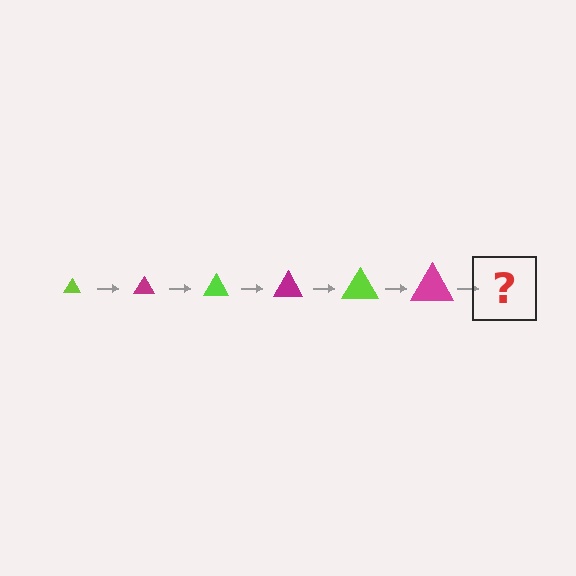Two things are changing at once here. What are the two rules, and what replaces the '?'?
The two rules are that the triangle grows larger each step and the color cycles through lime and magenta. The '?' should be a lime triangle, larger than the previous one.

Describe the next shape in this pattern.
It should be a lime triangle, larger than the previous one.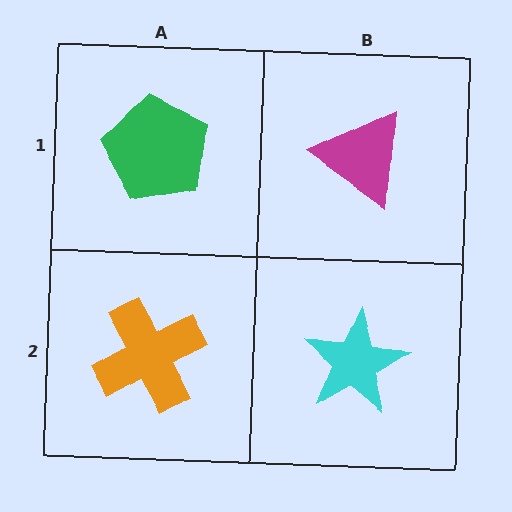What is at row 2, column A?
An orange cross.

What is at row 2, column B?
A cyan star.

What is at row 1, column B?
A magenta triangle.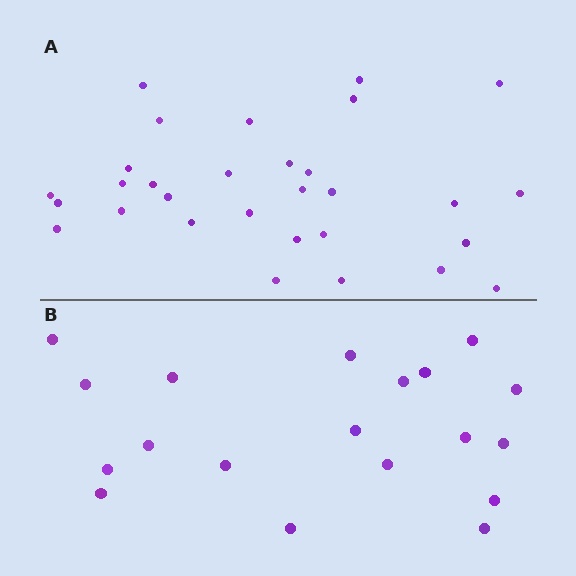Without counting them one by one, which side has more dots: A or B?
Region A (the top region) has more dots.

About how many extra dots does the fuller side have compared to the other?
Region A has roughly 12 or so more dots than region B.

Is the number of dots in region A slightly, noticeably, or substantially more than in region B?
Region A has substantially more. The ratio is roughly 1.6 to 1.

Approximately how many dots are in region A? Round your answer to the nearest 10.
About 30 dots.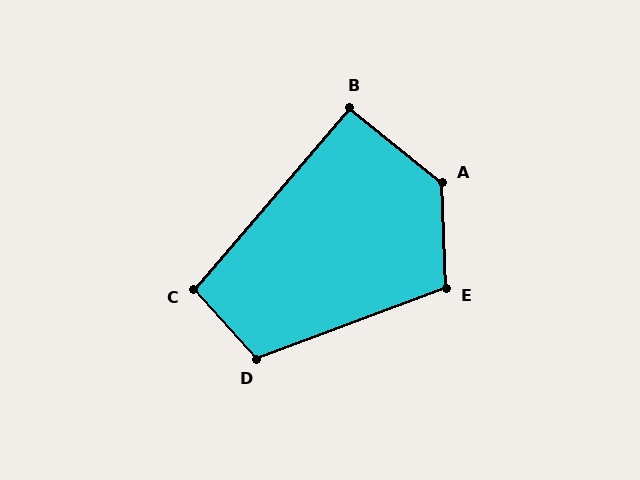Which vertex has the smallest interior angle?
B, at approximately 92 degrees.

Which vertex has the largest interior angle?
A, at approximately 131 degrees.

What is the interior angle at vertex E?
Approximately 109 degrees (obtuse).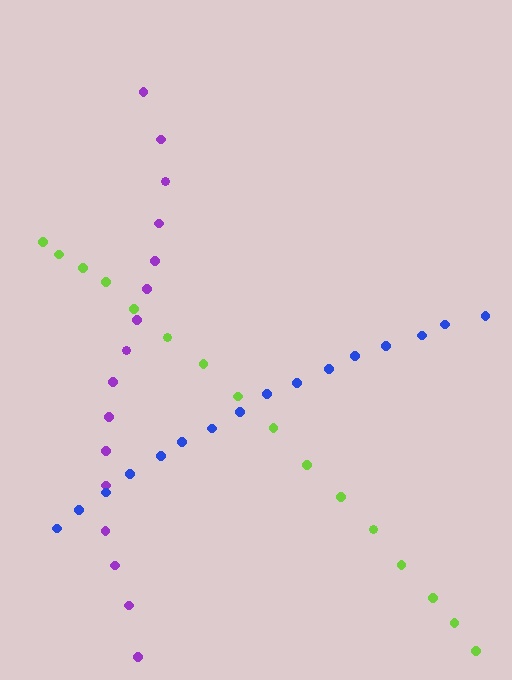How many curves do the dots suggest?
There are 3 distinct paths.